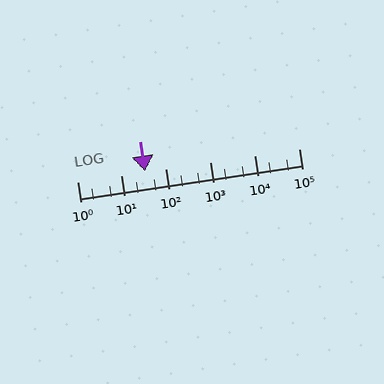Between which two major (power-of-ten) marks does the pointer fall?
The pointer is between 10 and 100.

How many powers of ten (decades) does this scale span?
The scale spans 5 decades, from 1 to 100000.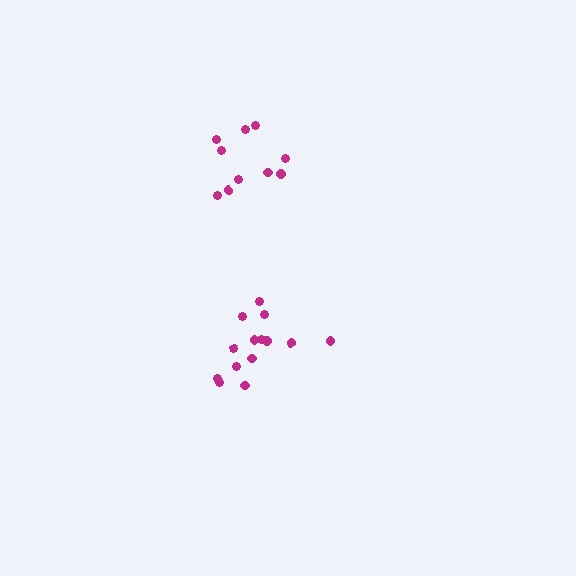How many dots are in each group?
Group 1: 14 dots, Group 2: 10 dots (24 total).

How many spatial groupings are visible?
There are 2 spatial groupings.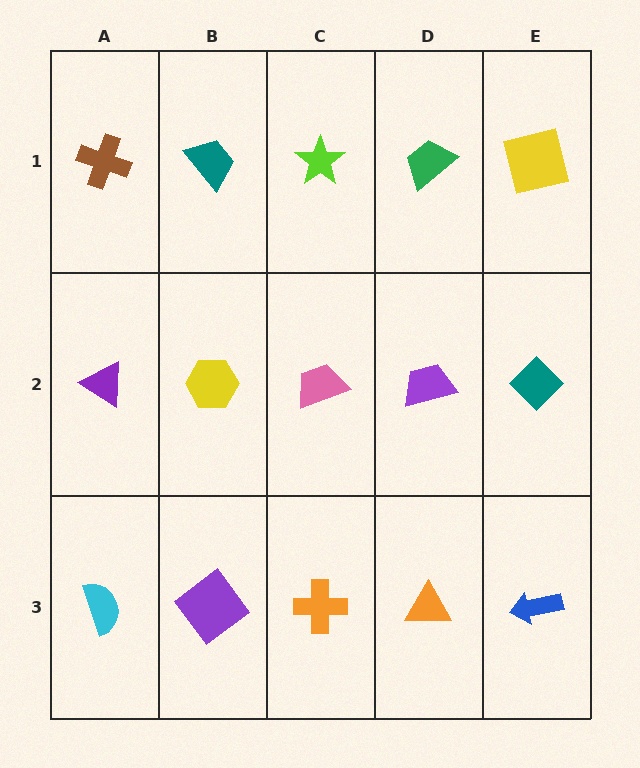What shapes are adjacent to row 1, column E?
A teal diamond (row 2, column E), a green trapezoid (row 1, column D).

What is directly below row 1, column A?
A purple triangle.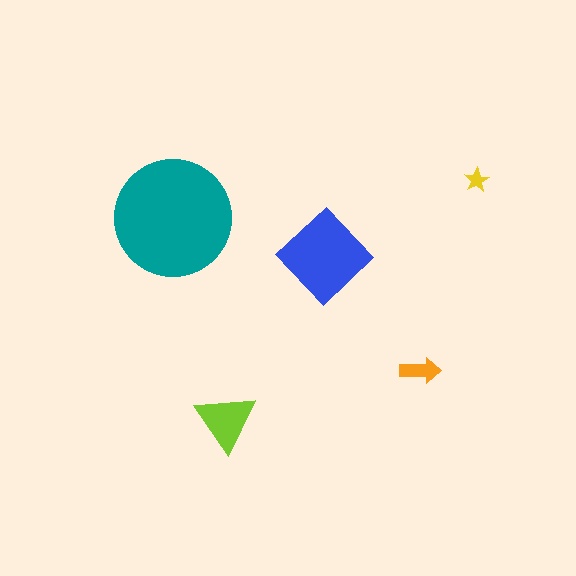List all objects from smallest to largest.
The yellow star, the orange arrow, the lime triangle, the blue diamond, the teal circle.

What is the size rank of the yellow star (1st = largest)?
5th.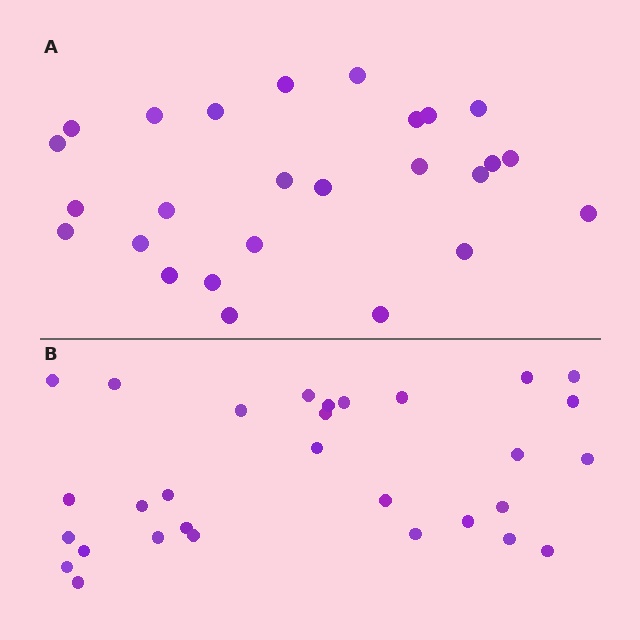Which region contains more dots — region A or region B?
Region B (the bottom region) has more dots.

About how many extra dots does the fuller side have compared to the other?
Region B has about 4 more dots than region A.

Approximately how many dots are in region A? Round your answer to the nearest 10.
About 30 dots. (The exact count is 26, which rounds to 30.)